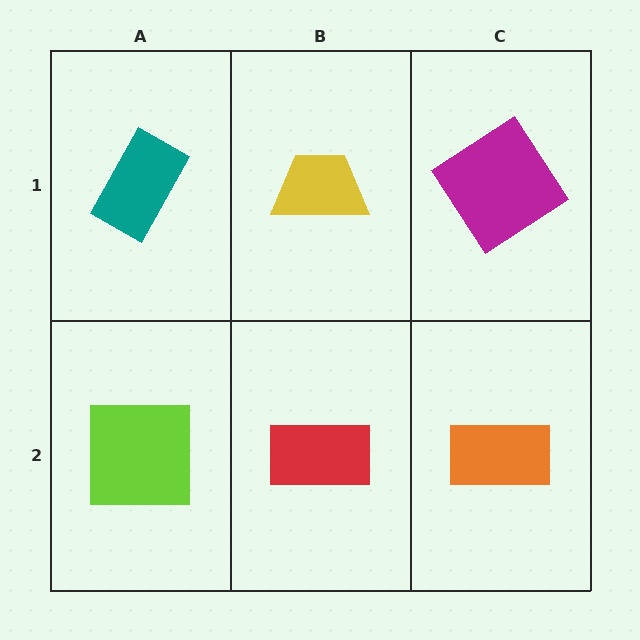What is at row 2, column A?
A lime square.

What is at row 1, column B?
A yellow trapezoid.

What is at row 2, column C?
An orange rectangle.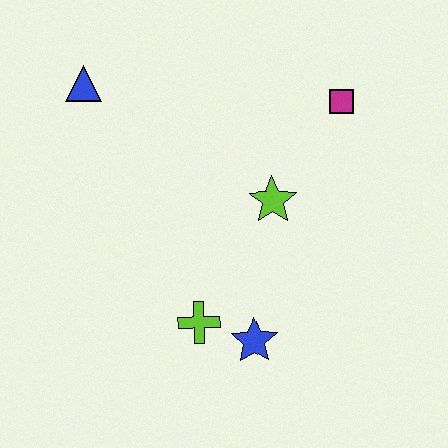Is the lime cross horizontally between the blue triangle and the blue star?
Yes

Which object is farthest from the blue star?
The blue triangle is farthest from the blue star.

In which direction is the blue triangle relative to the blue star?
The blue triangle is above the blue star.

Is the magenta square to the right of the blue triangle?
Yes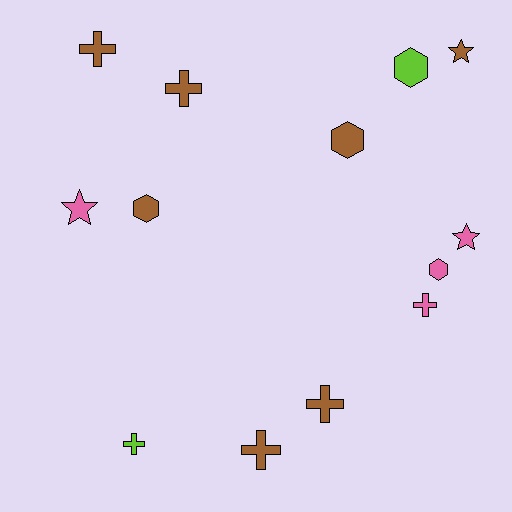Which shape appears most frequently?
Cross, with 6 objects.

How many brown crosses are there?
There are 4 brown crosses.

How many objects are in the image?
There are 13 objects.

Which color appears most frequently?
Brown, with 7 objects.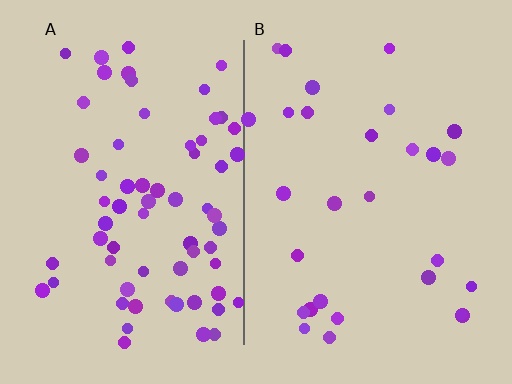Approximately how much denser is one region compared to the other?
Approximately 2.3× — region A over region B.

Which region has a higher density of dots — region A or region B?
A (the left).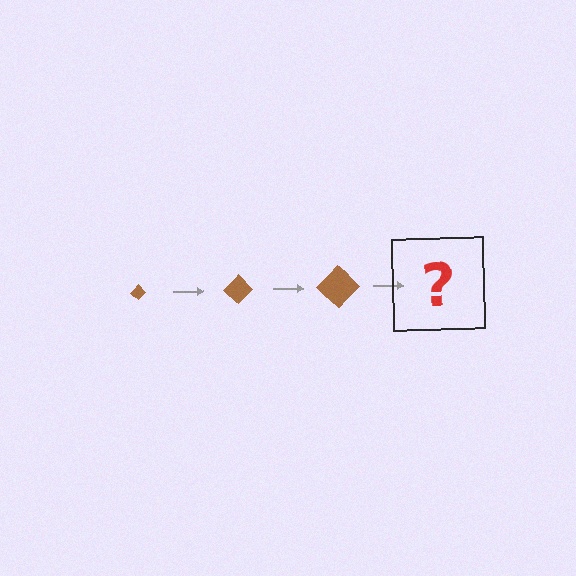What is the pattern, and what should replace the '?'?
The pattern is that the diamond gets progressively larger each step. The '?' should be a brown diamond, larger than the previous one.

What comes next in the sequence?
The next element should be a brown diamond, larger than the previous one.